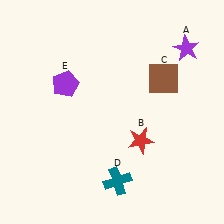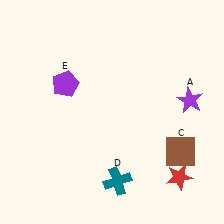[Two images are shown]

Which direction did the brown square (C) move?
The brown square (C) moved down.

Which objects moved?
The objects that moved are: the purple star (A), the red star (B), the brown square (C).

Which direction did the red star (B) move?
The red star (B) moved right.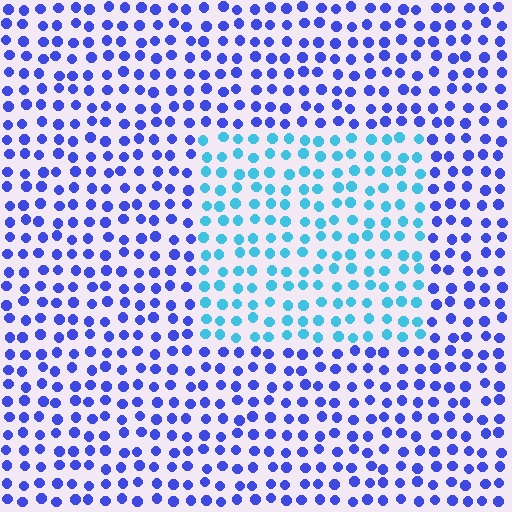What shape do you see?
I see a rectangle.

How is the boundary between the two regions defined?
The boundary is defined purely by a slight shift in hue (about 46 degrees). Spacing, size, and orientation are identical on both sides.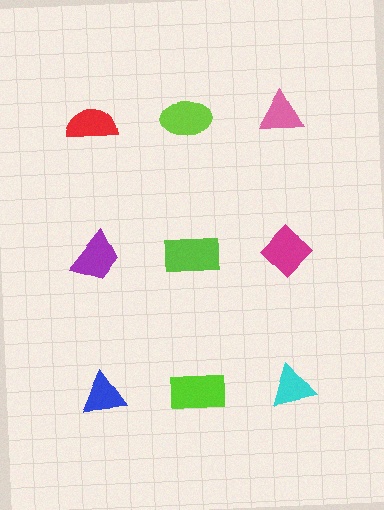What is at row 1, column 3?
A pink triangle.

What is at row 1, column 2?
A lime ellipse.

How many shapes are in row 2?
3 shapes.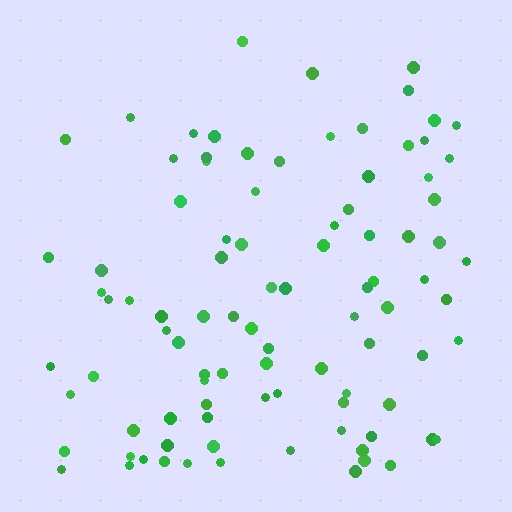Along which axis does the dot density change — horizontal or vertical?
Vertical.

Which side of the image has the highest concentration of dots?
The bottom.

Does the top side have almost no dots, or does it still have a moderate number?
Still a moderate number, just noticeably fewer than the bottom.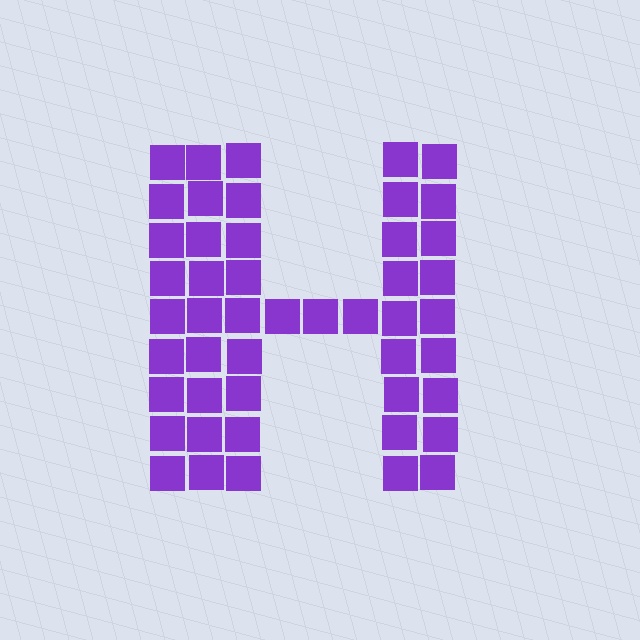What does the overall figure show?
The overall figure shows the letter H.